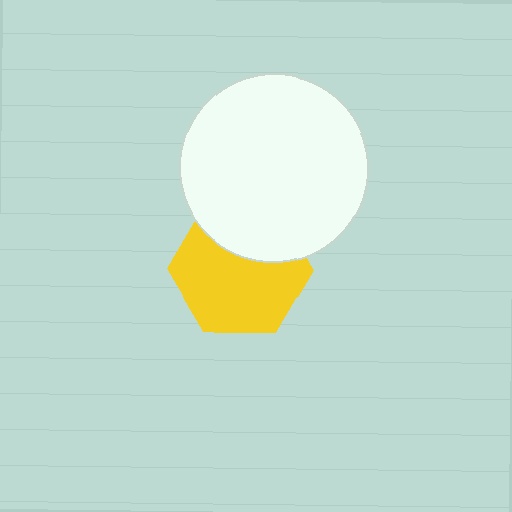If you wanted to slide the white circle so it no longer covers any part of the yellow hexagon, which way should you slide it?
Slide it up — that is the most direct way to separate the two shapes.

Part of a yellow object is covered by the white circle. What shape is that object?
It is a hexagon.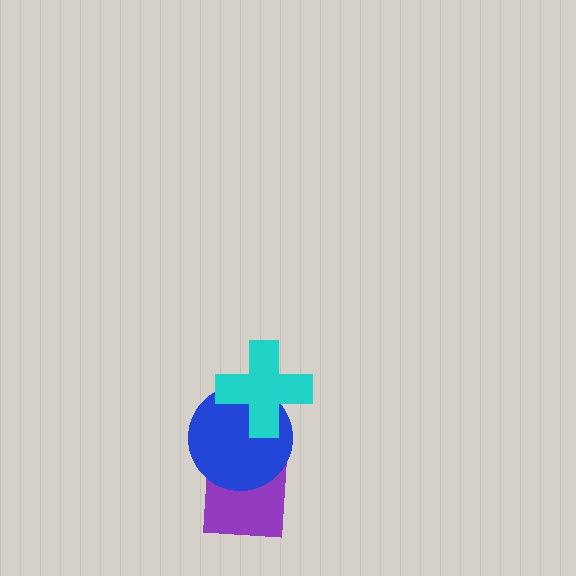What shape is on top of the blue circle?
The cyan cross is on top of the blue circle.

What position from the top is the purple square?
The purple square is 3rd from the top.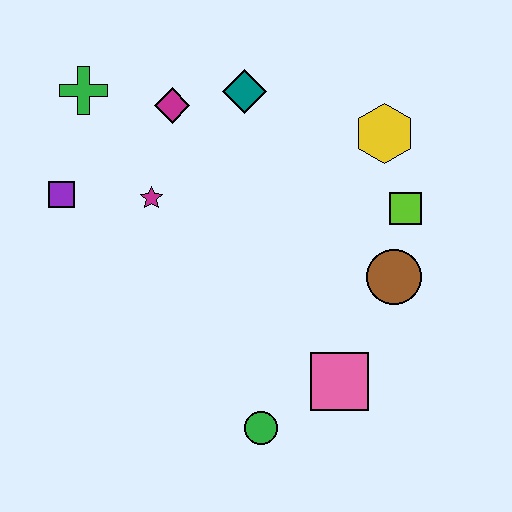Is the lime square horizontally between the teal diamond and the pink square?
No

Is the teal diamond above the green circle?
Yes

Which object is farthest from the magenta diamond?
The green circle is farthest from the magenta diamond.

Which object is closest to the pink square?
The green circle is closest to the pink square.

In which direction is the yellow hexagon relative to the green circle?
The yellow hexagon is above the green circle.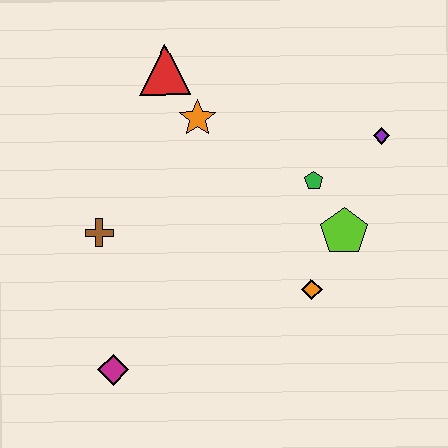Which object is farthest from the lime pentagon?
The magenta diamond is farthest from the lime pentagon.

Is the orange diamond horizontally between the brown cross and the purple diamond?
Yes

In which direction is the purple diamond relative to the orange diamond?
The purple diamond is above the orange diamond.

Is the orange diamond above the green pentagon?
No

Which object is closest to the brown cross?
The magenta diamond is closest to the brown cross.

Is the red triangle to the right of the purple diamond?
No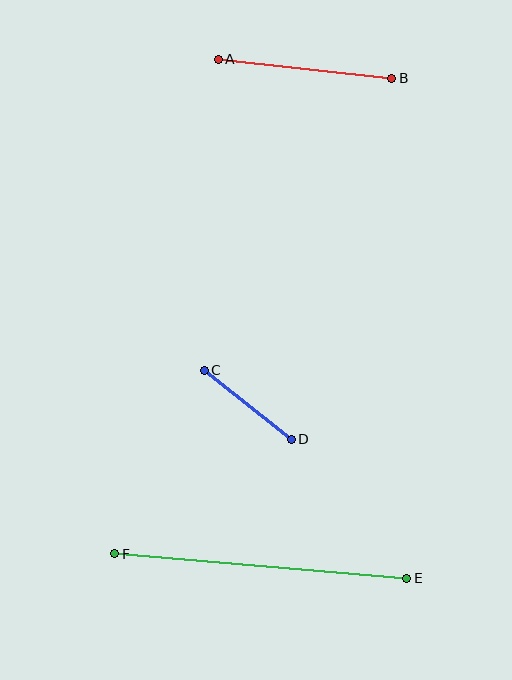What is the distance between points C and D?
The distance is approximately 111 pixels.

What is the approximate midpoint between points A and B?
The midpoint is at approximately (305, 69) pixels.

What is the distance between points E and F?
The distance is approximately 293 pixels.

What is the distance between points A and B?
The distance is approximately 175 pixels.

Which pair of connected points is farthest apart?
Points E and F are farthest apart.